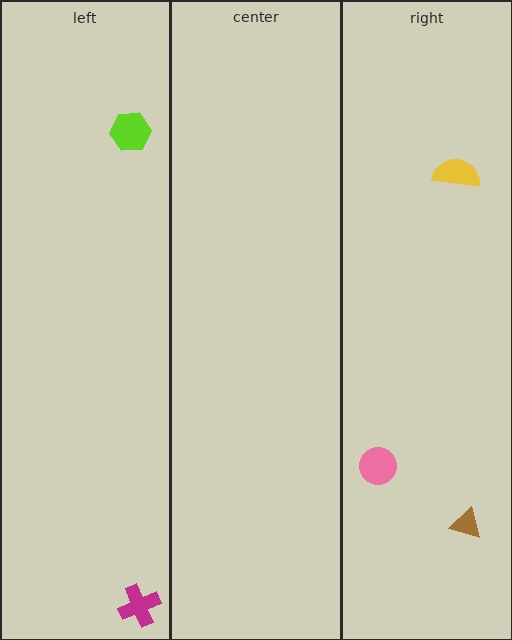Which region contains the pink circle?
The right region.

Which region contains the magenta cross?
The left region.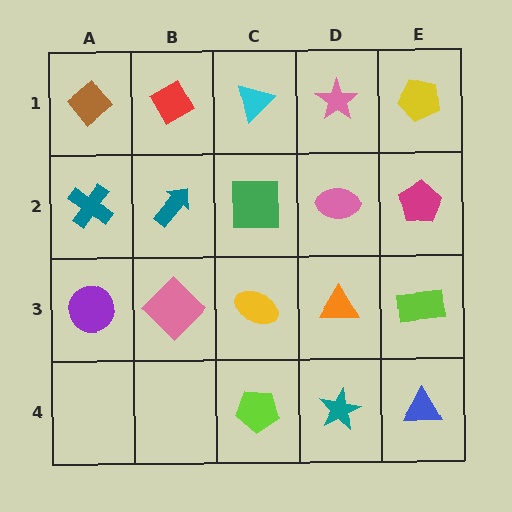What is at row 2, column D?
A pink ellipse.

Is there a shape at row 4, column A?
No, that cell is empty.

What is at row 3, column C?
A yellow ellipse.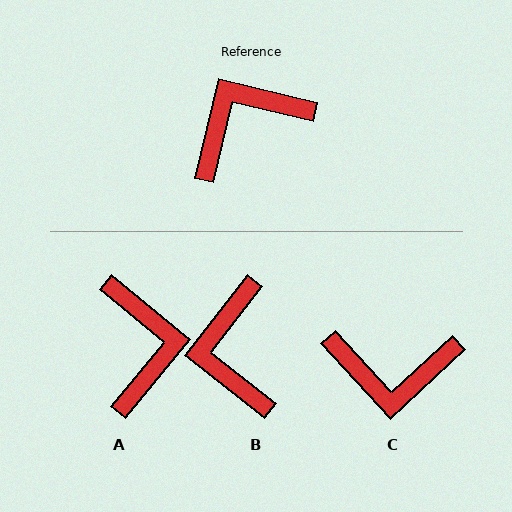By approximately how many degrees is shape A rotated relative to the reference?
Approximately 116 degrees clockwise.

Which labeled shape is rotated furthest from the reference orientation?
C, about 146 degrees away.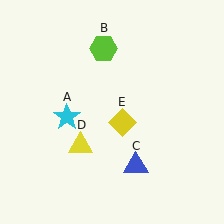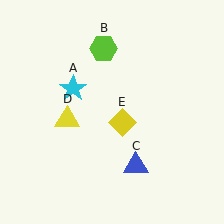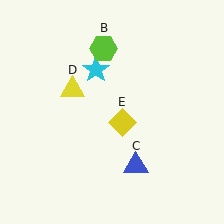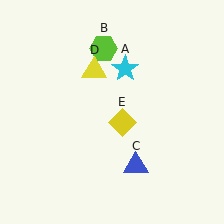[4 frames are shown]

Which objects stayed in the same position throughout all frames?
Lime hexagon (object B) and blue triangle (object C) and yellow diamond (object E) remained stationary.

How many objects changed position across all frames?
2 objects changed position: cyan star (object A), yellow triangle (object D).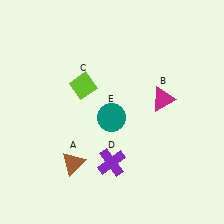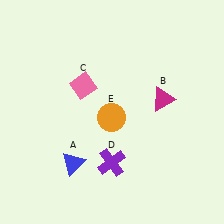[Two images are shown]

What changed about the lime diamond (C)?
In Image 1, C is lime. In Image 2, it changed to pink.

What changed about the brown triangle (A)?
In Image 1, A is brown. In Image 2, it changed to blue.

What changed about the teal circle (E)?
In Image 1, E is teal. In Image 2, it changed to orange.